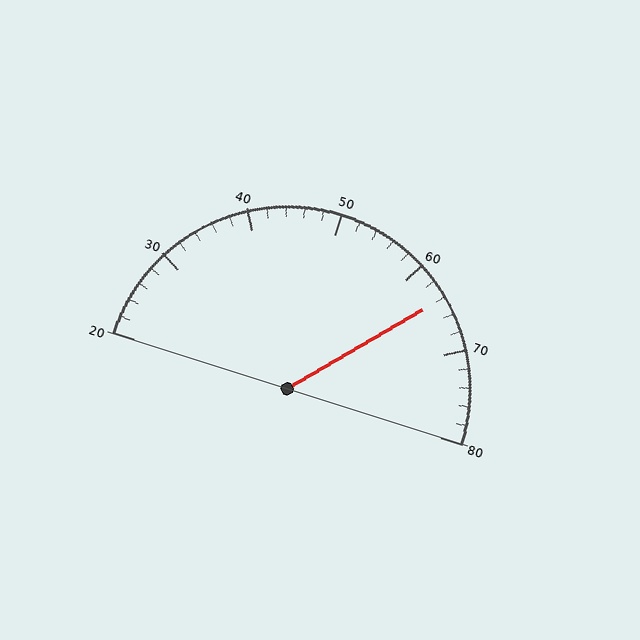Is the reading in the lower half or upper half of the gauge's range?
The reading is in the upper half of the range (20 to 80).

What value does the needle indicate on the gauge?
The needle indicates approximately 64.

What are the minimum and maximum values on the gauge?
The gauge ranges from 20 to 80.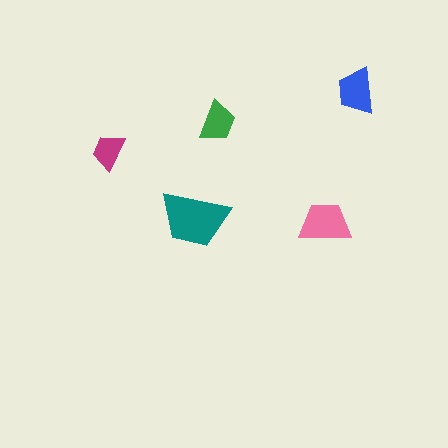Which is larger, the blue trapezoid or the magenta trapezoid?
The blue one.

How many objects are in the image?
There are 5 objects in the image.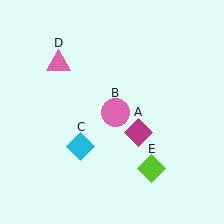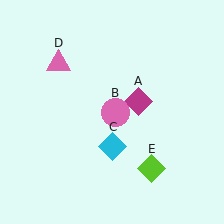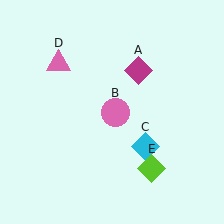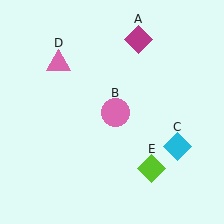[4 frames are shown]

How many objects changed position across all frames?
2 objects changed position: magenta diamond (object A), cyan diamond (object C).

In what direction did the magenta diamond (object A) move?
The magenta diamond (object A) moved up.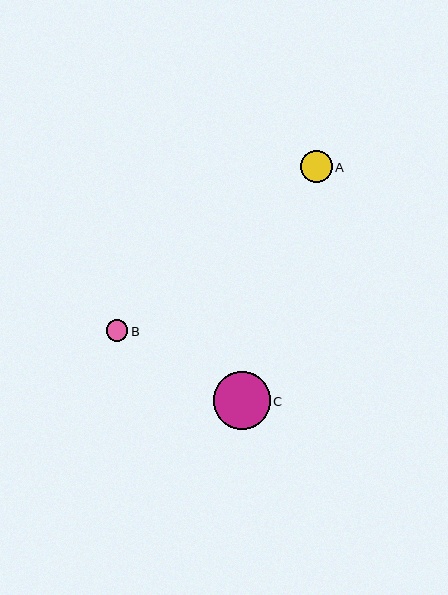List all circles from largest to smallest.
From largest to smallest: C, A, B.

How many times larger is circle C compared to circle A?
Circle C is approximately 1.8 times the size of circle A.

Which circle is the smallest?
Circle B is the smallest with a size of approximately 22 pixels.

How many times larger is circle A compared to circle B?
Circle A is approximately 1.5 times the size of circle B.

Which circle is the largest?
Circle C is the largest with a size of approximately 57 pixels.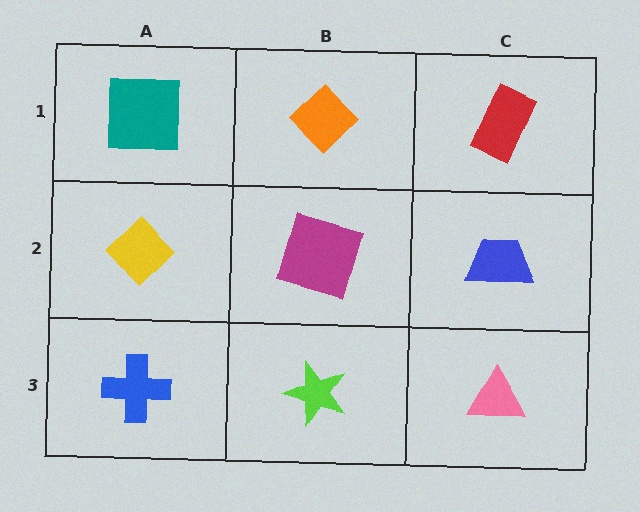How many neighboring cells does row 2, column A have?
3.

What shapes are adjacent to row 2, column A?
A teal square (row 1, column A), a blue cross (row 3, column A), a magenta square (row 2, column B).